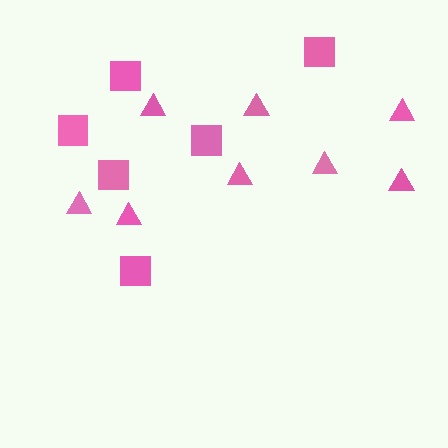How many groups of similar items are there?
There are 2 groups: one group of squares (6) and one group of triangles (8).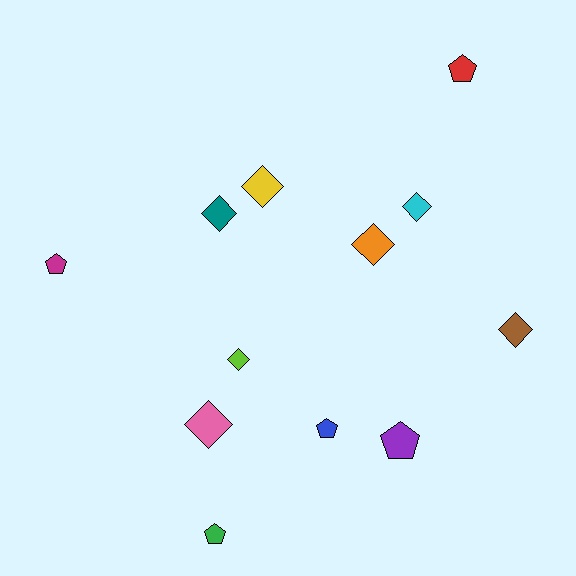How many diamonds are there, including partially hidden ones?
There are 7 diamonds.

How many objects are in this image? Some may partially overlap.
There are 12 objects.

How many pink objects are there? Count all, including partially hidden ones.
There is 1 pink object.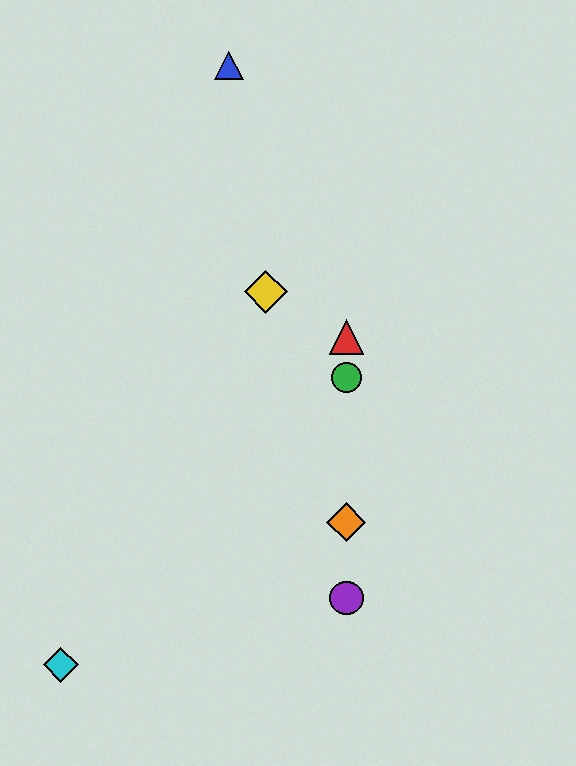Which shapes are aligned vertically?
The red triangle, the green circle, the purple circle, the orange diamond are aligned vertically.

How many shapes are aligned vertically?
4 shapes (the red triangle, the green circle, the purple circle, the orange diamond) are aligned vertically.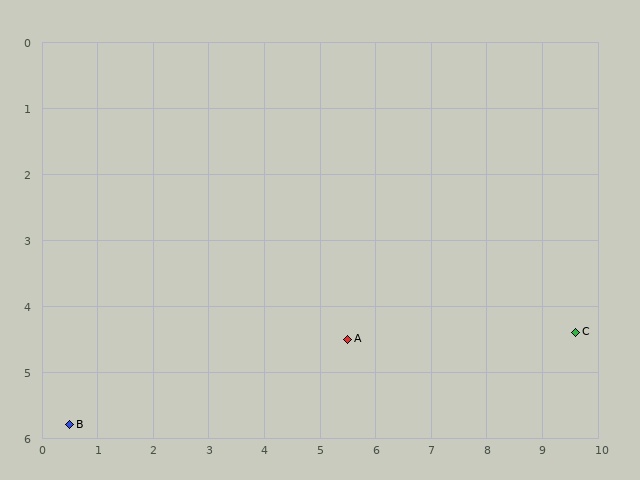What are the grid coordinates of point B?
Point B is at approximately (0.5, 5.8).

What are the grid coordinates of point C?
Point C is at approximately (9.6, 4.4).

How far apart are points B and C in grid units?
Points B and C are about 9.2 grid units apart.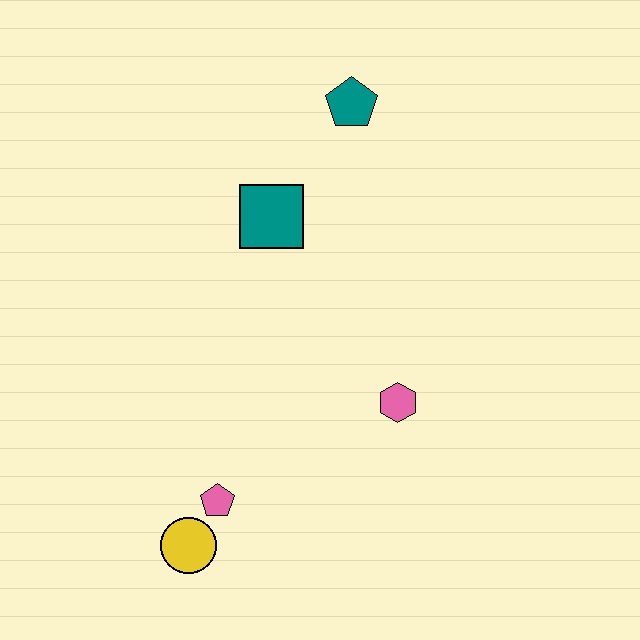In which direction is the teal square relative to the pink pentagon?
The teal square is above the pink pentagon.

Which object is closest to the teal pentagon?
The teal square is closest to the teal pentagon.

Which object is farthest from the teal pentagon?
The yellow circle is farthest from the teal pentagon.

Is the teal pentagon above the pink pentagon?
Yes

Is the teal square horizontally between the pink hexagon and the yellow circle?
Yes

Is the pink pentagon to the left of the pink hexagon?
Yes